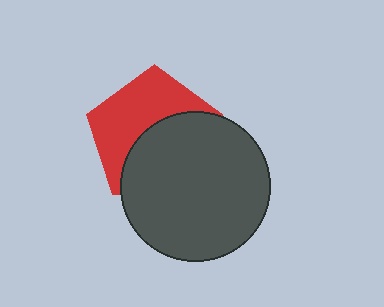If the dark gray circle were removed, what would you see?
You would see the complete red pentagon.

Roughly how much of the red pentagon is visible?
About half of it is visible (roughly 49%).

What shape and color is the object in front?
The object in front is a dark gray circle.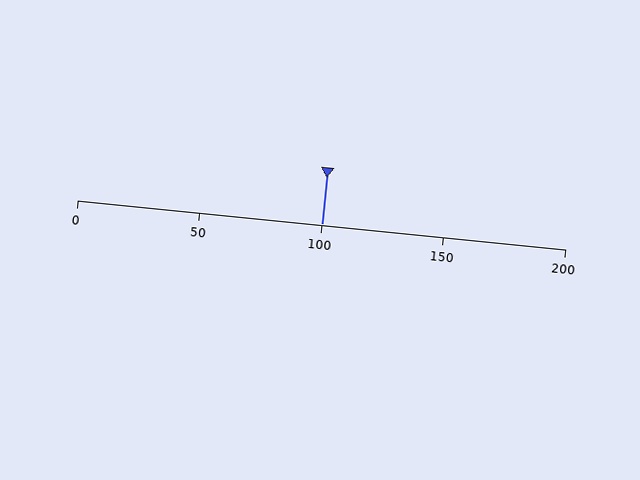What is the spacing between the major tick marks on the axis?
The major ticks are spaced 50 apart.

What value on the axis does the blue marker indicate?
The marker indicates approximately 100.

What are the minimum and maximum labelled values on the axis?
The axis runs from 0 to 200.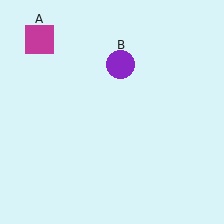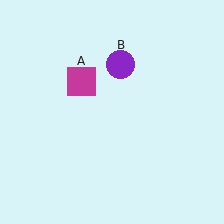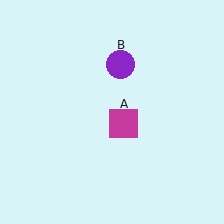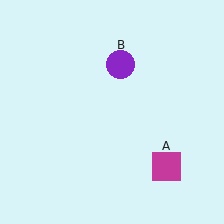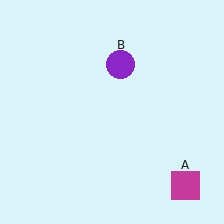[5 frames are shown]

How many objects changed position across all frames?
1 object changed position: magenta square (object A).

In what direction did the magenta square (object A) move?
The magenta square (object A) moved down and to the right.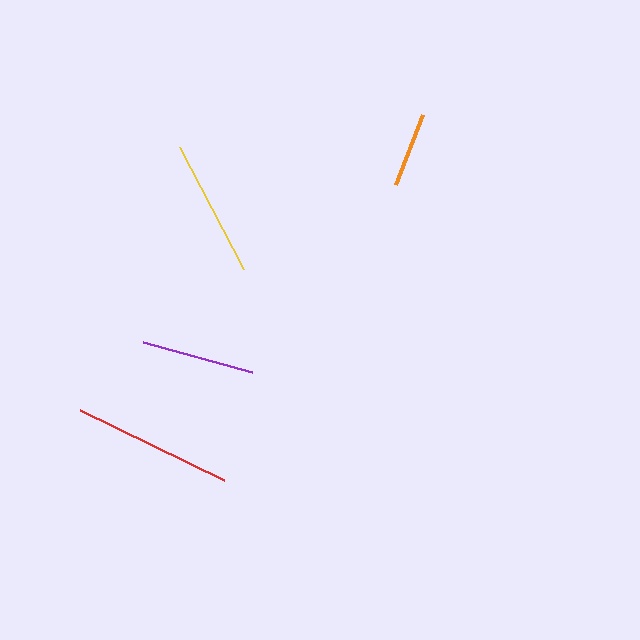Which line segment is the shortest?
The orange line is the shortest at approximately 75 pixels.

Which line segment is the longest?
The red line is the longest at approximately 160 pixels.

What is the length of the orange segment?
The orange segment is approximately 75 pixels long.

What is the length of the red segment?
The red segment is approximately 160 pixels long.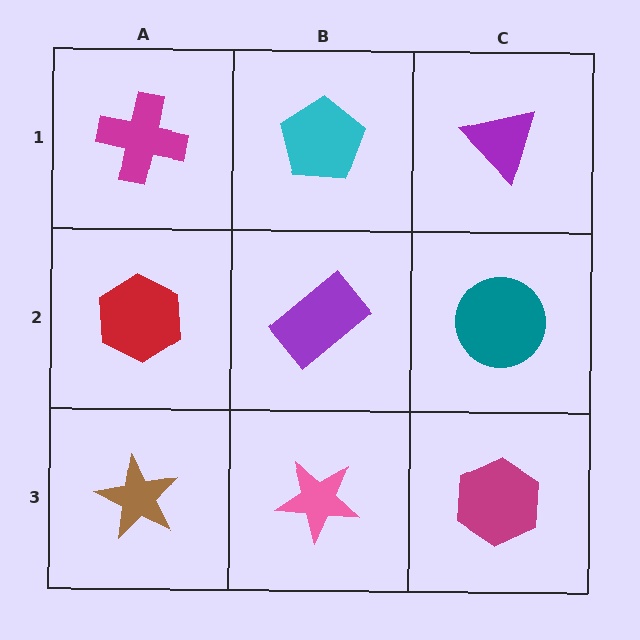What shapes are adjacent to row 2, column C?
A purple triangle (row 1, column C), a magenta hexagon (row 3, column C), a purple rectangle (row 2, column B).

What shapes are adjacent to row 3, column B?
A purple rectangle (row 2, column B), a brown star (row 3, column A), a magenta hexagon (row 3, column C).